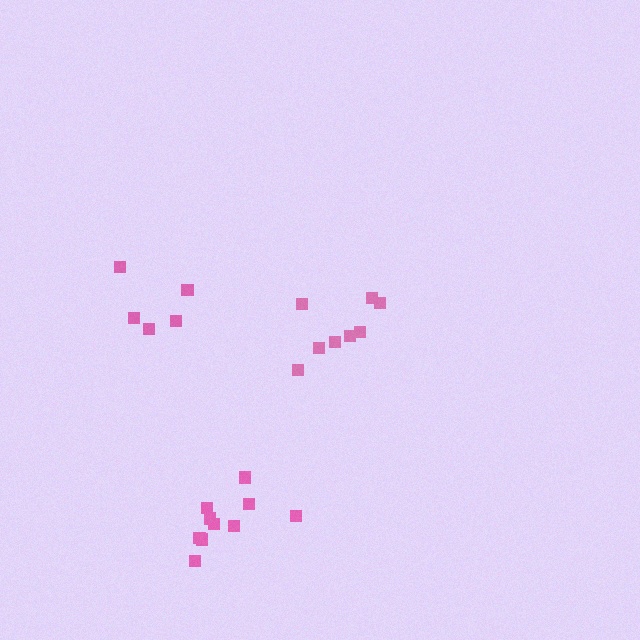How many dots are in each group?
Group 1: 8 dots, Group 2: 5 dots, Group 3: 10 dots (23 total).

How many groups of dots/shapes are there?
There are 3 groups.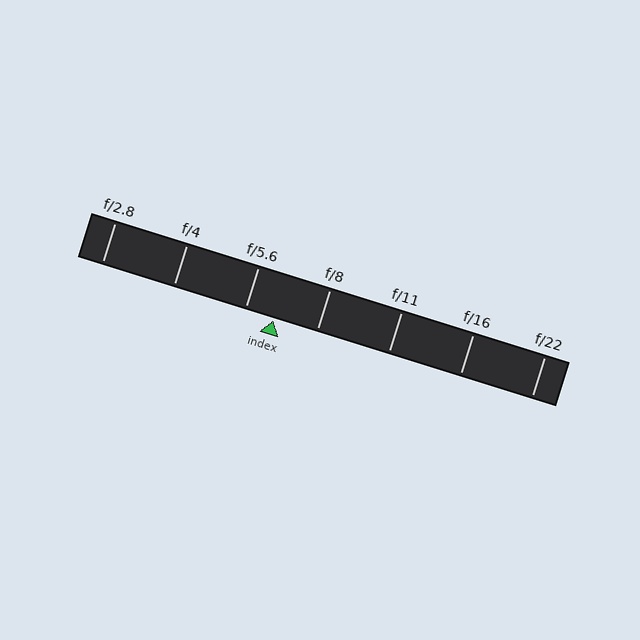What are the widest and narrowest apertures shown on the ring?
The widest aperture shown is f/2.8 and the narrowest is f/22.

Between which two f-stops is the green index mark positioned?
The index mark is between f/5.6 and f/8.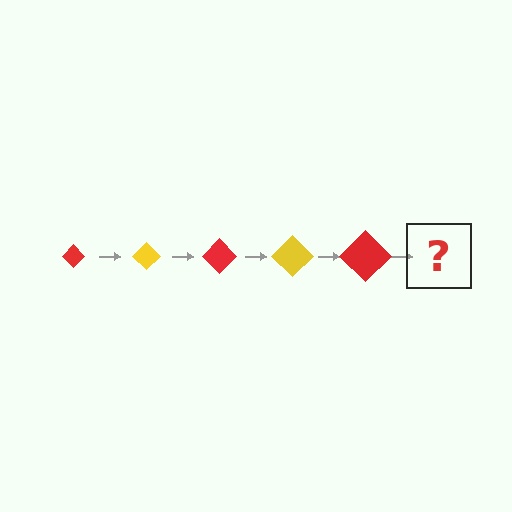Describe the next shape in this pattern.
It should be a yellow diamond, larger than the previous one.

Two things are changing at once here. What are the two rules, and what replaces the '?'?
The two rules are that the diamond grows larger each step and the color cycles through red and yellow. The '?' should be a yellow diamond, larger than the previous one.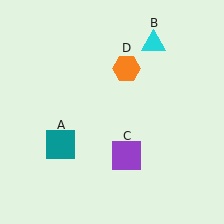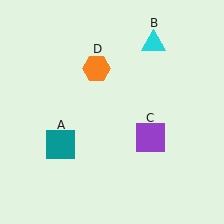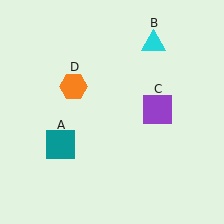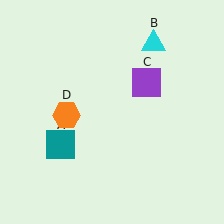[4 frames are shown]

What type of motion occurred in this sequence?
The purple square (object C), orange hexagon (object D) rotated counterclockwise around the center of the scene.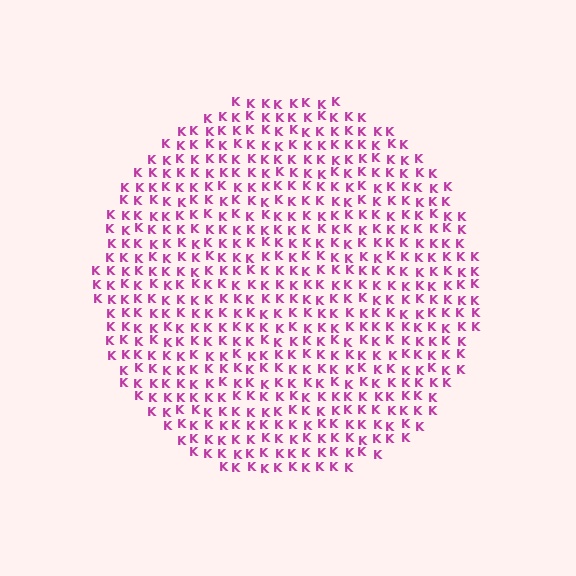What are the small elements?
The small elements are letter K's.